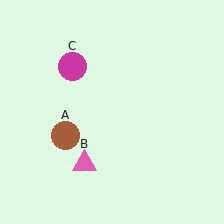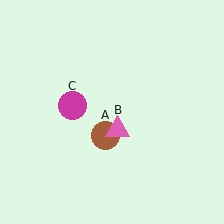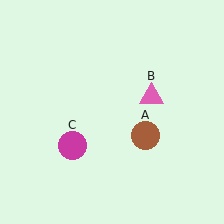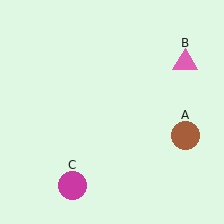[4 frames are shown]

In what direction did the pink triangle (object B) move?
The pink triangle (object B) moved up and to the right.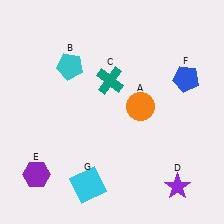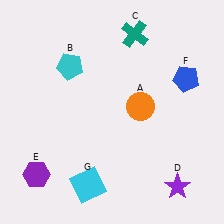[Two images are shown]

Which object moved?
The teal cross (C) moved up.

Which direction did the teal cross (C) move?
The teal cross (C) moved up.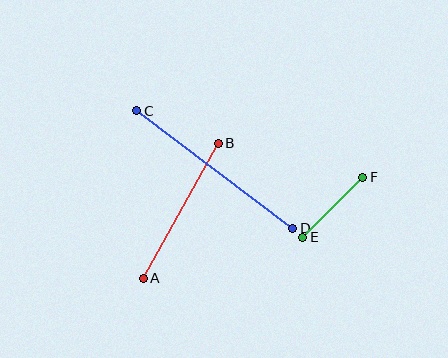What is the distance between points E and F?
The distance is approximately 85 pixels.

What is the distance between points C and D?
The distance is approximately 195 pixels.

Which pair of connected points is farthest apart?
Points C and D are farthest apart.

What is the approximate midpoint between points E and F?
The midpoint is at approximately (333, 207) pixels.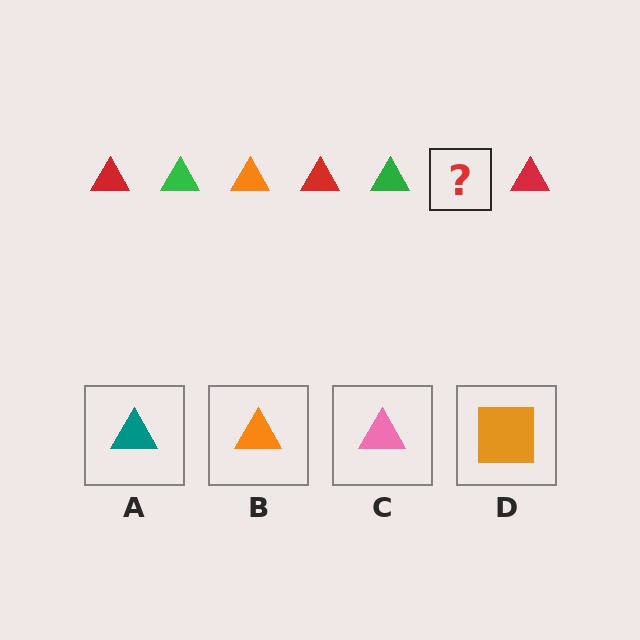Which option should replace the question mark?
Option B.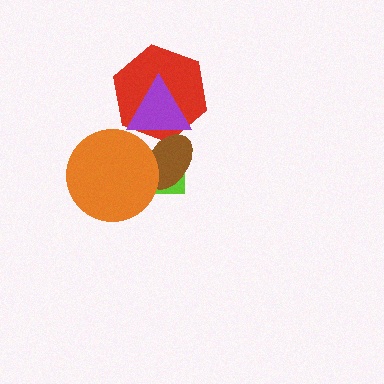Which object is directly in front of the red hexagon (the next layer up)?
The brown ellipse is directly in front of the red hexagon.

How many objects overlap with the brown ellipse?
4 objects overlap with the brown ellipse.